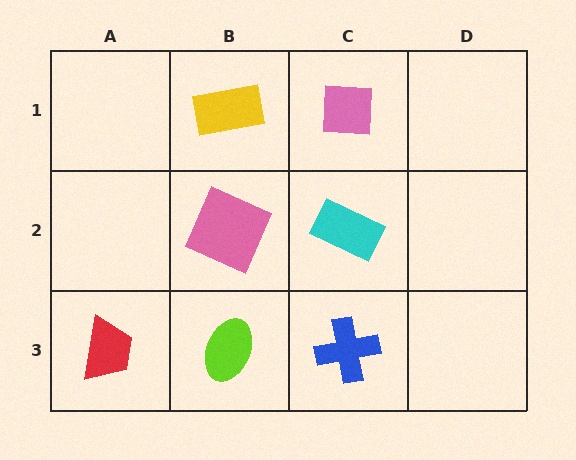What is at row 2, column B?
A pink square.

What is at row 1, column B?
A yellow rectangle.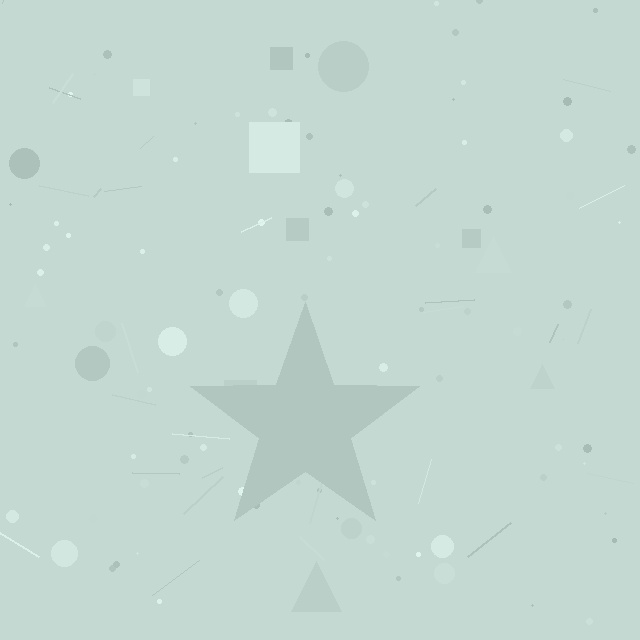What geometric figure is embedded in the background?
A star is embedded in the background.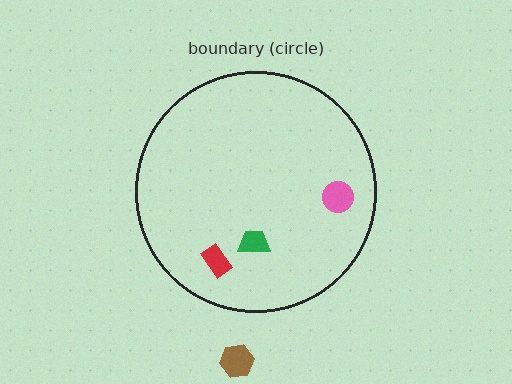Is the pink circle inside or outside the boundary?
Inside.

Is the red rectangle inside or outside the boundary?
Inside.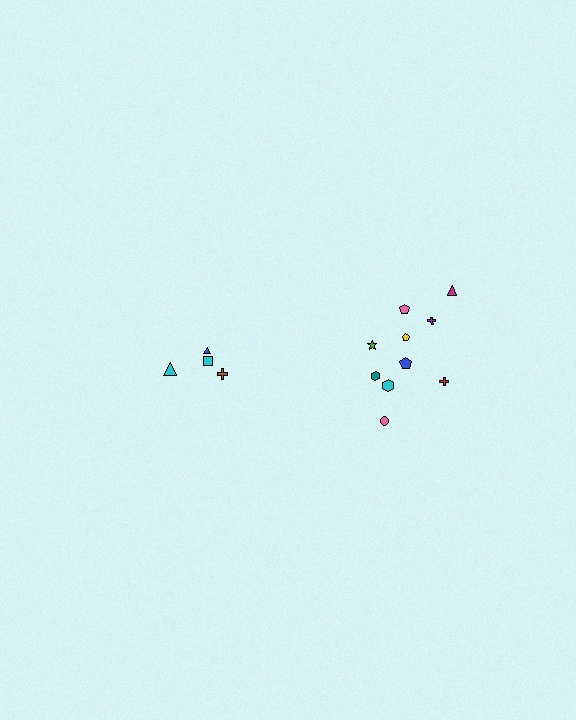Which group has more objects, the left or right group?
The right group.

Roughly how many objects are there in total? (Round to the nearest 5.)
Roughly 15 objects in total.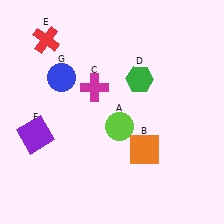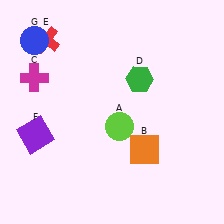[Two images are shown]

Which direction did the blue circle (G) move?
The blue circle (G) moved up.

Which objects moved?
The objects that moved are: the magenta cross (C), the blue circle (G).